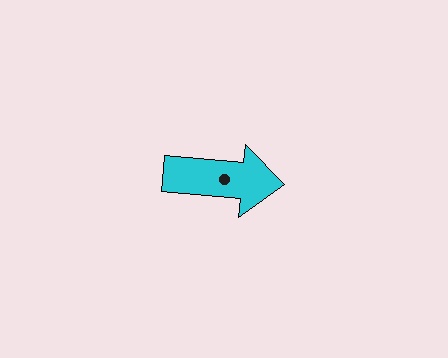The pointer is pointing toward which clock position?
Roughly 3 o'clock.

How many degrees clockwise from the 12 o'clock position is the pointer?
Approximately 95 degrees.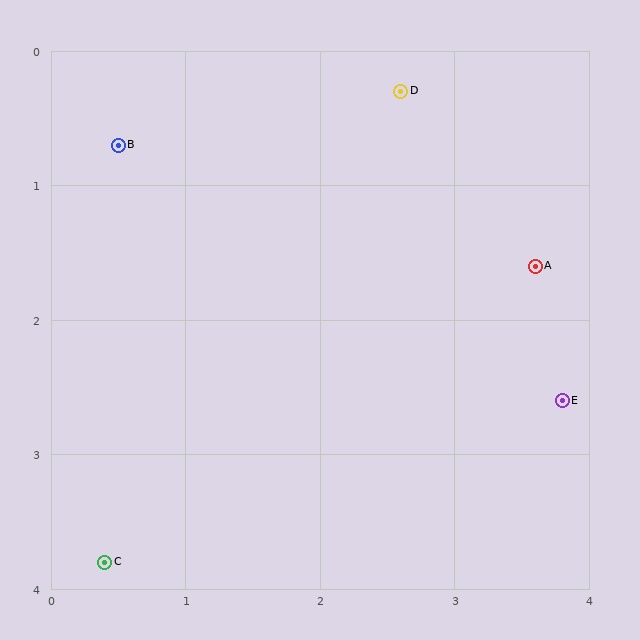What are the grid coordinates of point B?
Point B is at approximately (0.5, 0.7).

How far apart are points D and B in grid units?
Points D and B are about 2.1 grid units apart.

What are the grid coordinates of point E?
Point E is at approximately (3.8, 2.6).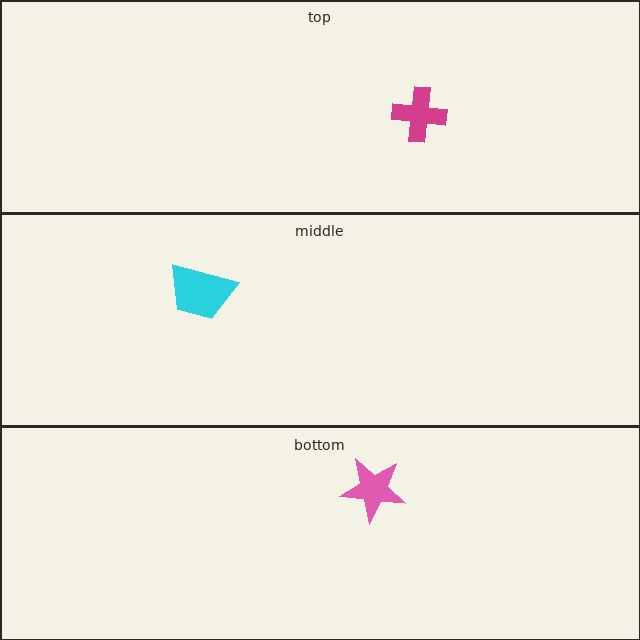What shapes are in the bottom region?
The pink star.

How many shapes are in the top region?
1.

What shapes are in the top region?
The magenta cross.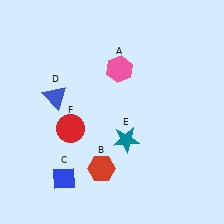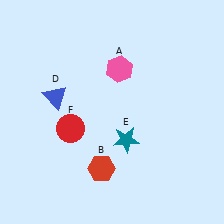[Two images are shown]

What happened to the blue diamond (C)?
The blue diamond (C) was removed in Image 2. It was in the bottom-left area of Image 1.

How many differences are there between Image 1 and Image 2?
There is 1 difference between the two images.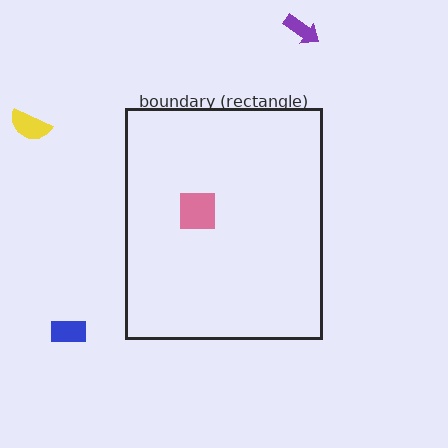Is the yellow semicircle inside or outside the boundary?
Outside.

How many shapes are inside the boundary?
1 inside, 3 outside.